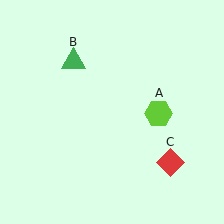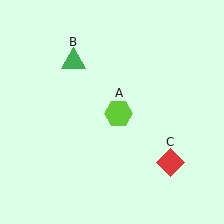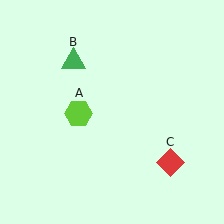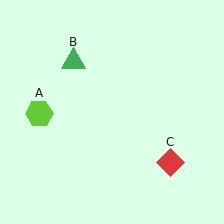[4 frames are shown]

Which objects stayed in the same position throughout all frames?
Green triangle (object B) and red diamond (object C) remained stationary.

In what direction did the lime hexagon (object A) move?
The lime hexagon (object A) moved left.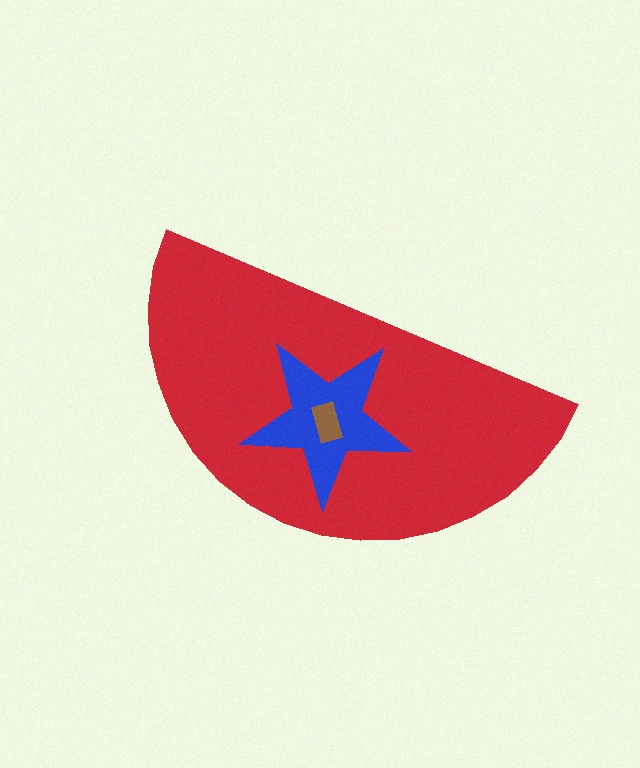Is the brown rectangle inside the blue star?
Yes.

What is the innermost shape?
The brown rectangle.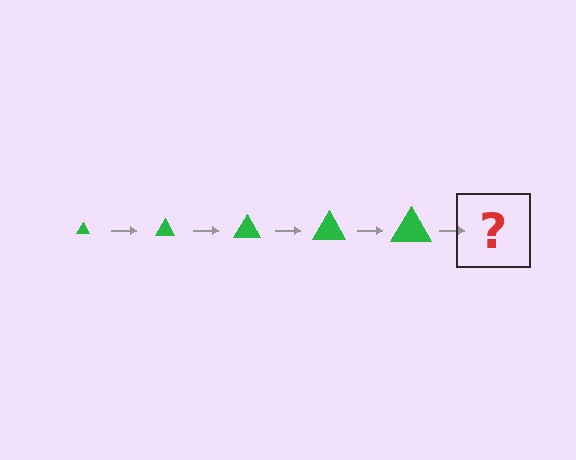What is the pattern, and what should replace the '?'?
The pattern is that the triangle gets progressively larger each step. The '?' should be a green triangle, larger than the previous one.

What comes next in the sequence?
The next element should be a green triangle, larger than the previous one.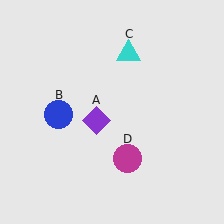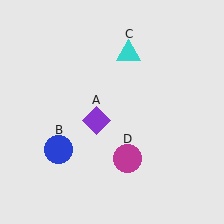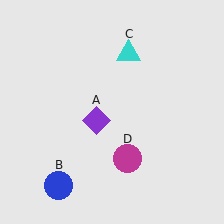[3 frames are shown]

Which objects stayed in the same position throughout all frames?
Purple diamond (object A) and cyan triangle (object C) and magenta circle (object D) remained stationary.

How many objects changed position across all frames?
1 object changed position: blue circle (object B).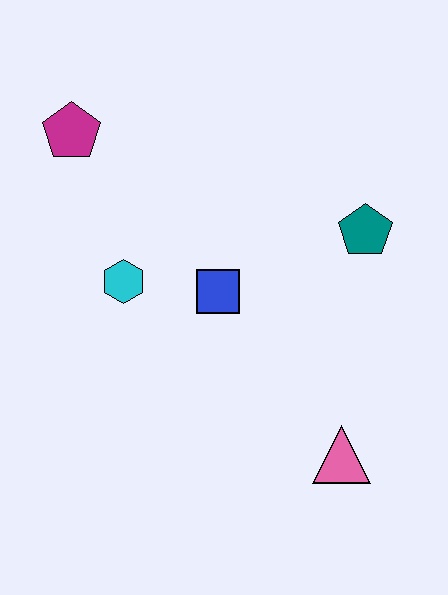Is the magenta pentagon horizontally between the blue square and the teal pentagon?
No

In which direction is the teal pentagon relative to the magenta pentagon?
The teal pentagon is to the right of the magenta pentagon.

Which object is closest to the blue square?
The cyan hexagon is closest to the blue square.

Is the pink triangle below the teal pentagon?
Yes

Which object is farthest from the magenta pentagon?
The pink triangle is farthest from the magenta pentagon.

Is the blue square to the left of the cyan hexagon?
No